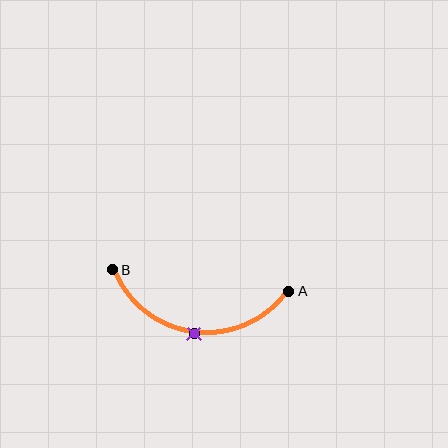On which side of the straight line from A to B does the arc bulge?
The arc bulges below the straight line connecting A and B.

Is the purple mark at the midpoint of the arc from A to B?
Yes. The purple mark lies on the arc at equal arc-length from both A and B — it is the arc midpoint.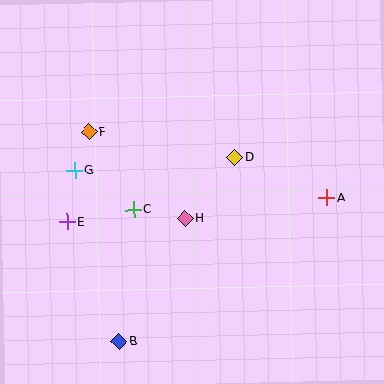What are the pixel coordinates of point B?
Point B is at (119, 341).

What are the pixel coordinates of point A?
Point A is at (327, 198).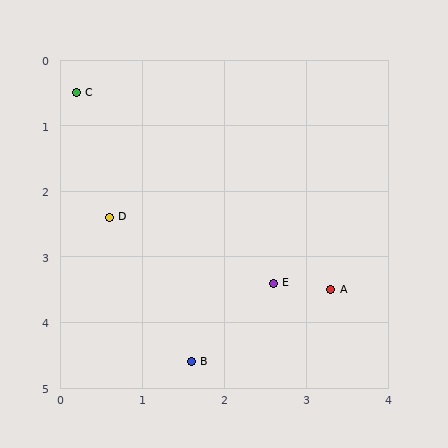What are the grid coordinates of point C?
Point C is at approximately (0.2, 0.5).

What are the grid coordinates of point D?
Point D is at approximately (0.6, 2.4).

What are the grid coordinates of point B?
Point B is at approximately (1.6, 4.6).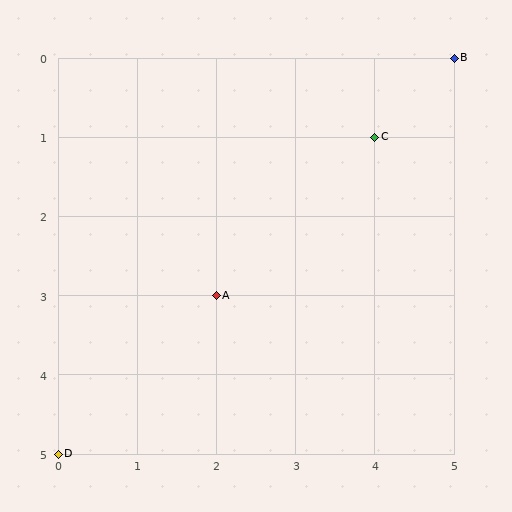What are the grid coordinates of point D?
Point D is at grid coordinates (0, 5).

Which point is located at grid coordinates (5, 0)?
Point B is at (5, 0).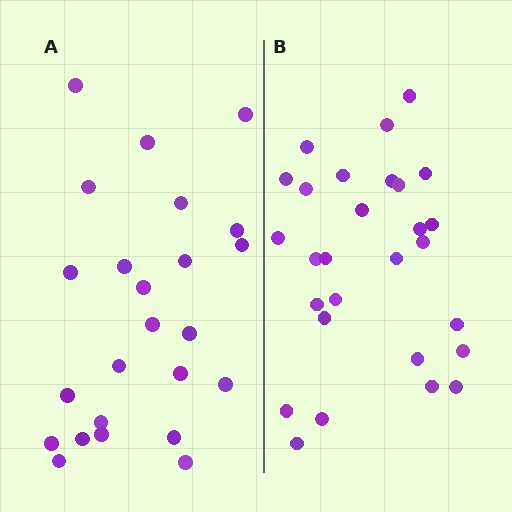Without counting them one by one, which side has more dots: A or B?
Region B (the right region) has more dots.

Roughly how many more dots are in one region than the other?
Region B has about 4 more dots than region A.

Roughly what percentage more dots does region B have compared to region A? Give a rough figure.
About 15% more.